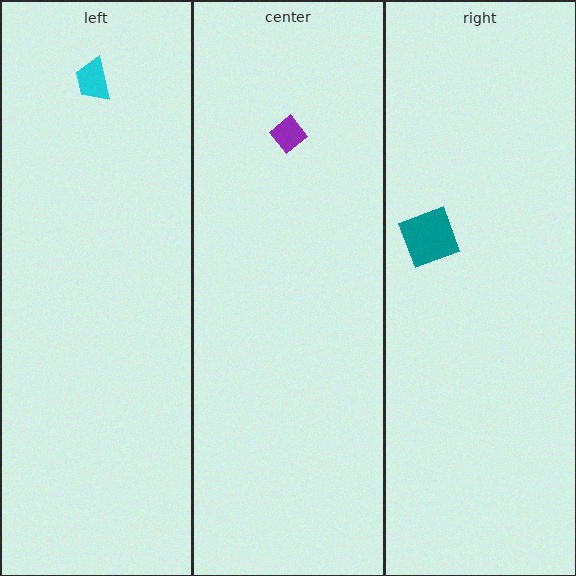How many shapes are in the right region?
1.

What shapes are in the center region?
The purple diamond.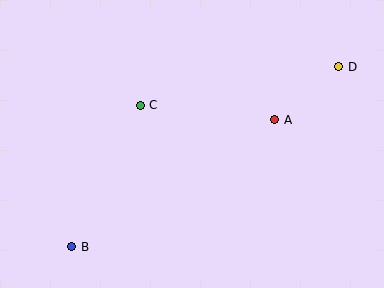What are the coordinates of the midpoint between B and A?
The midpoint between B and A is at (173, 183).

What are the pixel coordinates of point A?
Point A is at (275, 120).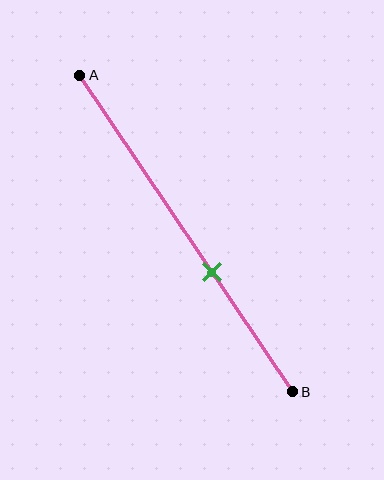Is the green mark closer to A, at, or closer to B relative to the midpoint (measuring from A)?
The green mark is closer to point B than the midpoint of segment AB.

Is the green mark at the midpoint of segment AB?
No, the mark is at about 60% from A, not at the 50% midpoint.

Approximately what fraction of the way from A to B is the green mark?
The green mark is approximately 60% of the way from A to B.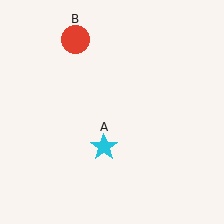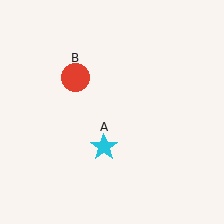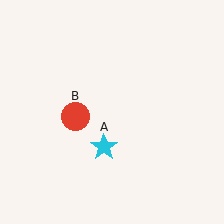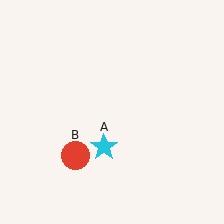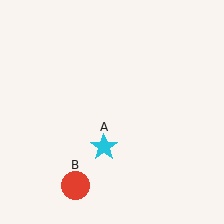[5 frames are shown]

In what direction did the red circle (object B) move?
The red circle (object B) moved down.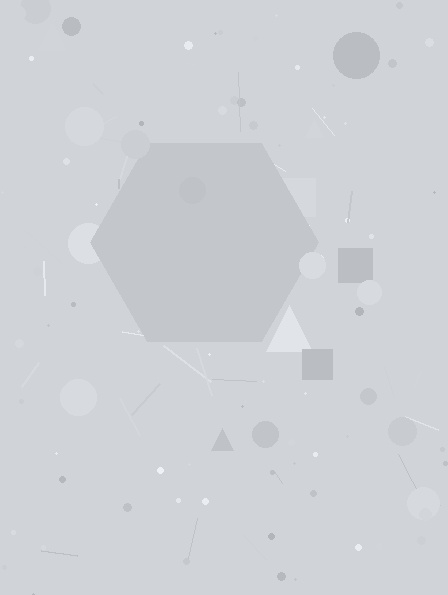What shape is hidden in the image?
A hexagon is hidden in the image.